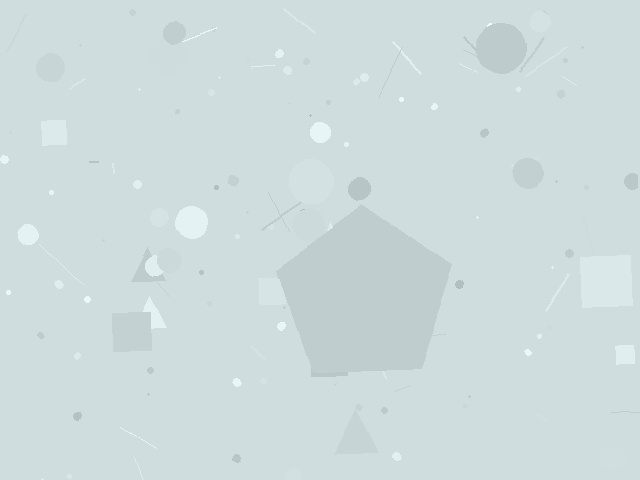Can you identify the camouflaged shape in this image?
The camouflaged shape is a pentagon.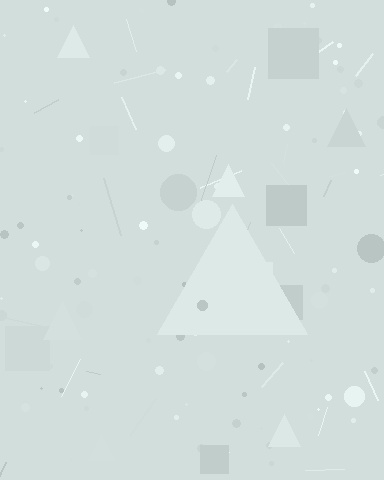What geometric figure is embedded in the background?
A triangle is embedded in the background.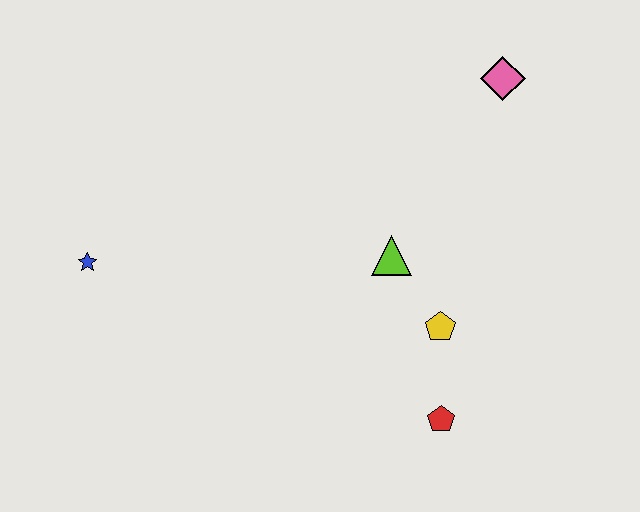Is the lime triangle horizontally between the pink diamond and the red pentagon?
No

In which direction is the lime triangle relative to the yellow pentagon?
The lime triangle is above the yellow pentagon.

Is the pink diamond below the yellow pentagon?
No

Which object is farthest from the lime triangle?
The blue star is farthest from the lime triangle.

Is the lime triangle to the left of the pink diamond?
Yes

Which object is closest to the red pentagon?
The yellow pentagon is closest to the red pentagon.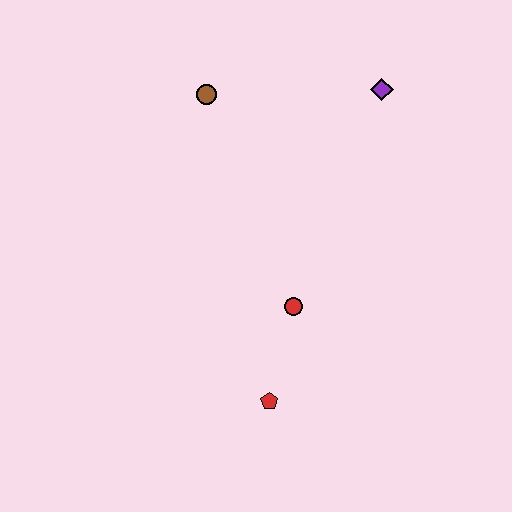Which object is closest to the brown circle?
The purple diamond is closest to the brown circle.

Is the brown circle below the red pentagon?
No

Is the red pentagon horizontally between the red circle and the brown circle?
Yes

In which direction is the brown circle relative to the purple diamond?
The brown circle is to the left of the purple diamond.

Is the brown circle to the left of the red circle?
Yes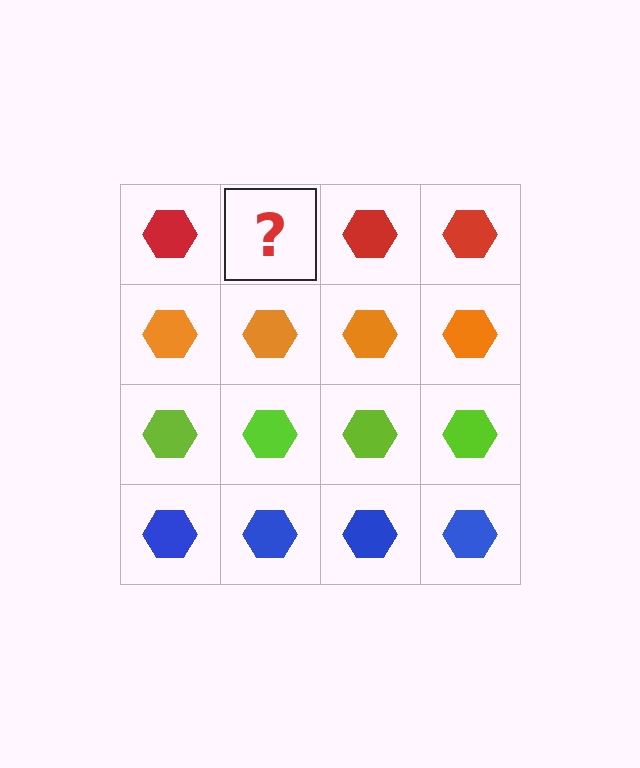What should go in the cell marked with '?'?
The missing cell should contain a red hexagon.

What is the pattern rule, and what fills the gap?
The rule is that each row has a consistent color. The gap should be filled with a red hexagon.